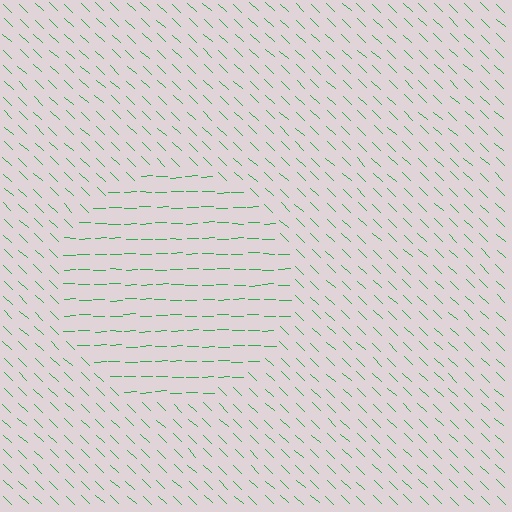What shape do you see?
I see a circle.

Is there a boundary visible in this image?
Yes, there is a texture boundary formed by a change in line orientation.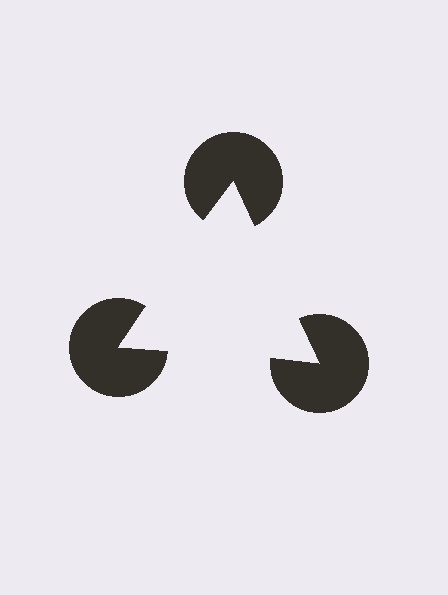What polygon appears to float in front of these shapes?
An illusory triangle — its edges are inferred from the aligned wedge cuts in the pac-man discs, not physically drawn.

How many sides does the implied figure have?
3 sides.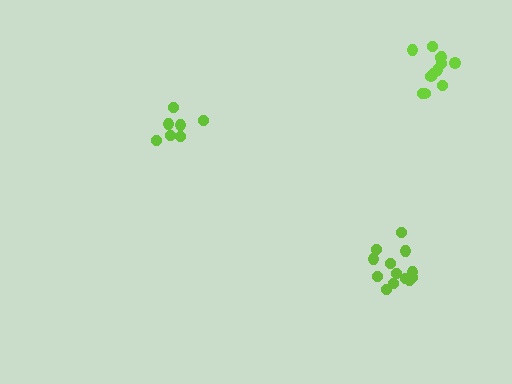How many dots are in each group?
Group 1: 13 dots, Group 2: 7 dots, Group 3: 12 dots (32 total).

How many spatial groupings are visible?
There are 3 spatial groupings.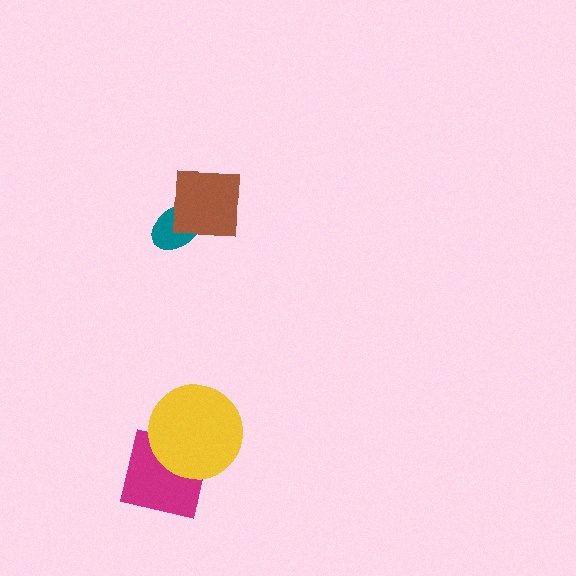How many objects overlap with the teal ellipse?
1 object overlaps with the teal ellipse.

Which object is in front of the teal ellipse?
The brown square is in front of the teal ellipse.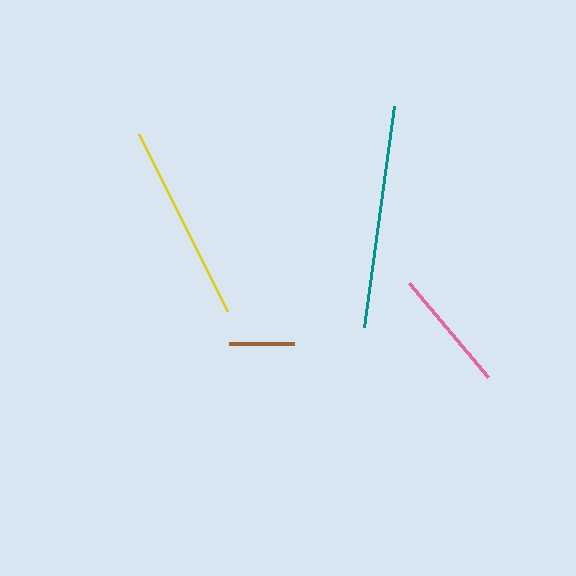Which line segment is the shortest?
The brown line is the shortest at approximately 66 pixels.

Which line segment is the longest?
The teal line is the longest at approximately 224 pixels.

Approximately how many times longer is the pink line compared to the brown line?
The pink line is approximately 1.9 times the length of the brown line.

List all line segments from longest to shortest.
From longest to shortest: teal, yellow, pink, brown.